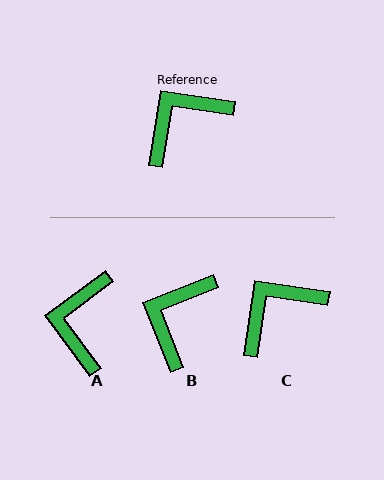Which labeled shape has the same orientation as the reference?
C.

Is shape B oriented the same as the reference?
No, it is off by about 30 degrees.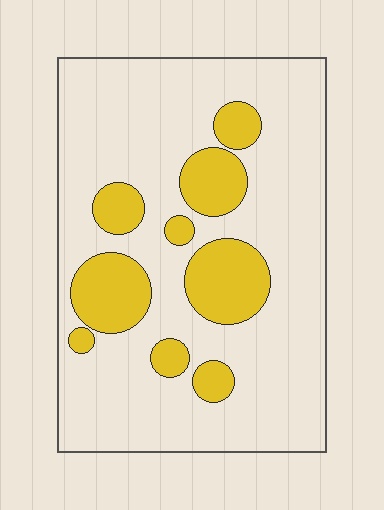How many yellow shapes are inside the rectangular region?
9.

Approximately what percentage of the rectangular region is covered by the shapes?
Approximately 20%.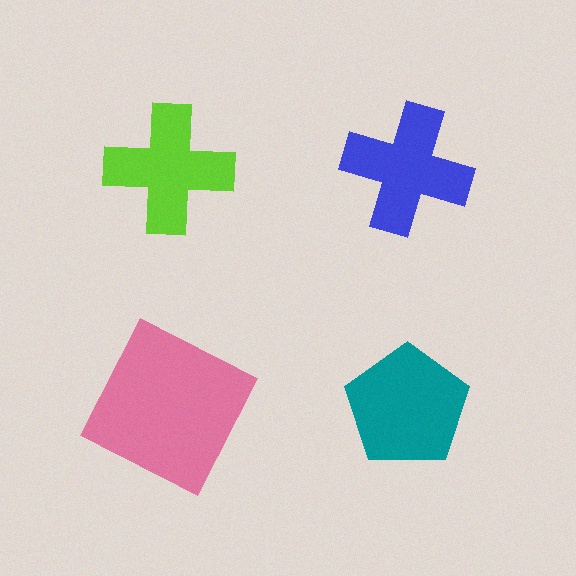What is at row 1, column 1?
A lime cross.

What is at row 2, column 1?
A pink square.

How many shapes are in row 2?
2 shapes.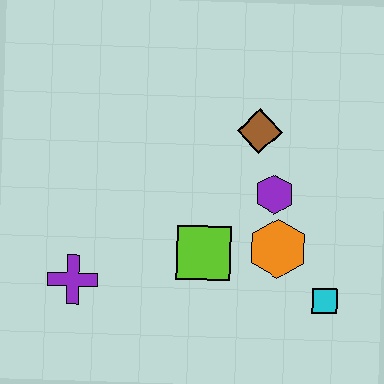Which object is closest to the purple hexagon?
The orange hexagon is closest to the purple hexagon.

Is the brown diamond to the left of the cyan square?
Yes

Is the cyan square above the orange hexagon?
No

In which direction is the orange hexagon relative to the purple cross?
The orange hexagon is to the right of the purple cross.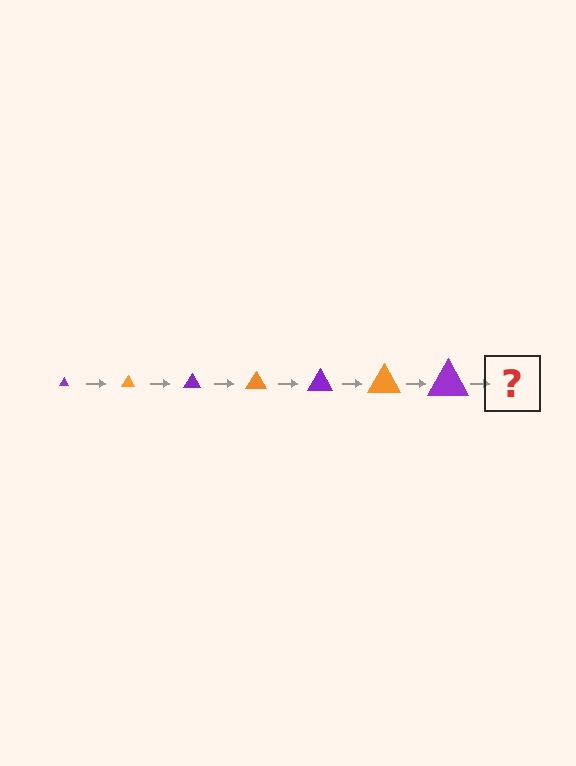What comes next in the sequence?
The next element should be an orange triangle, larger than the previous one.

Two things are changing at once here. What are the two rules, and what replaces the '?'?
The two rules are that the triangle grows larger each step and the color cycles through purple and orange. The '?' should be an orange triangle, larger than the previous one.